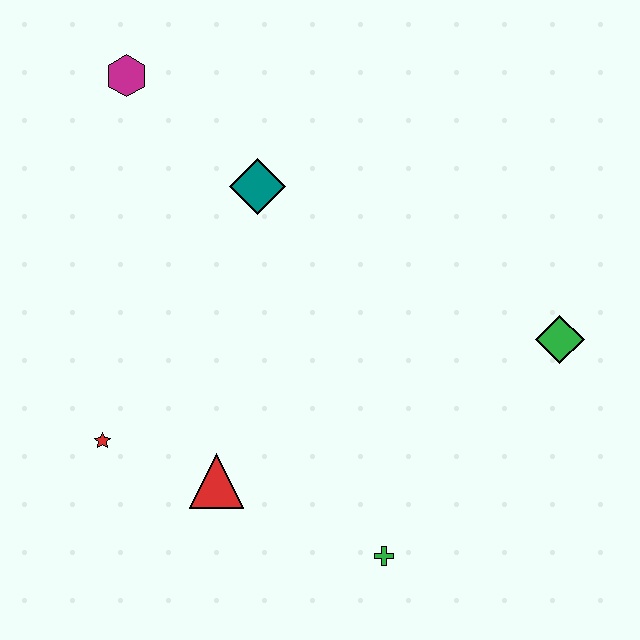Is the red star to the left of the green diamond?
Yes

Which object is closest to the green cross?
The red triangle is closest to the green cross.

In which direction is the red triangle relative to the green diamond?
The red triangle is to the left of the green diamond.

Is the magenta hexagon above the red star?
Yes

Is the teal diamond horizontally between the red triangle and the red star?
No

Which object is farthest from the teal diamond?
The green cross is farthest from the teal diamond.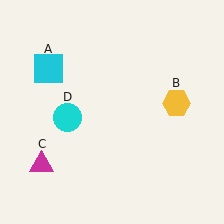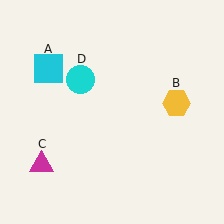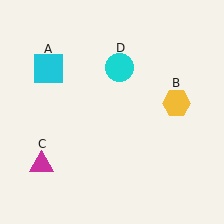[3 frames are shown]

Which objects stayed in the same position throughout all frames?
Cyan square (object A) and yellow hexagon (object B) and magenta triangle (object C) remained stationary.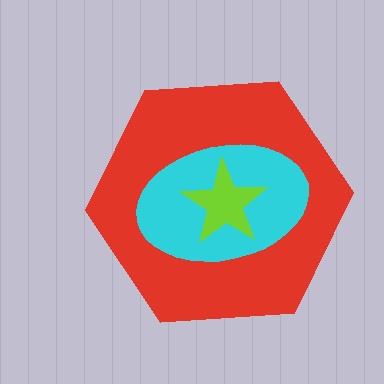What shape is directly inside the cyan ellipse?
The lime star.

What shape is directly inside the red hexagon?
The cyan ellipse.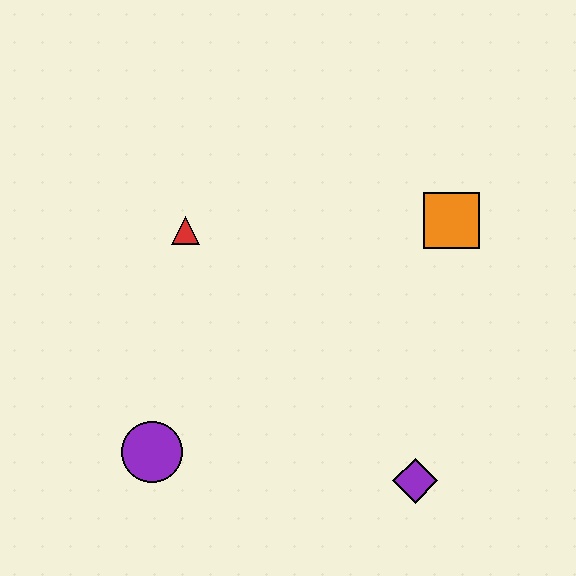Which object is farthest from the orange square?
The purple circle is farthest from the orange square.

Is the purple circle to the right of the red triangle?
No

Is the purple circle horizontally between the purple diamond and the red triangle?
No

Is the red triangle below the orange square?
Yes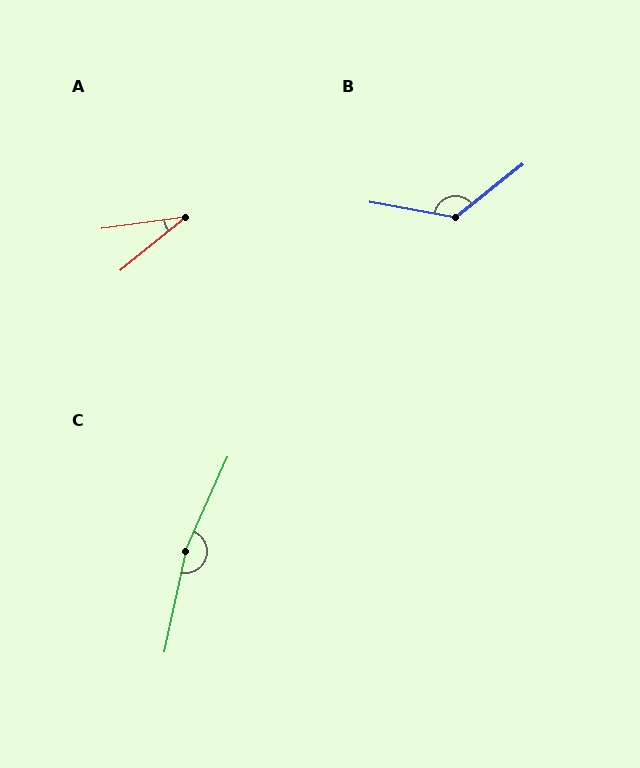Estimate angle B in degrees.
Approximately 131 degrees.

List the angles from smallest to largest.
A (31°), B (131°), C (168°).